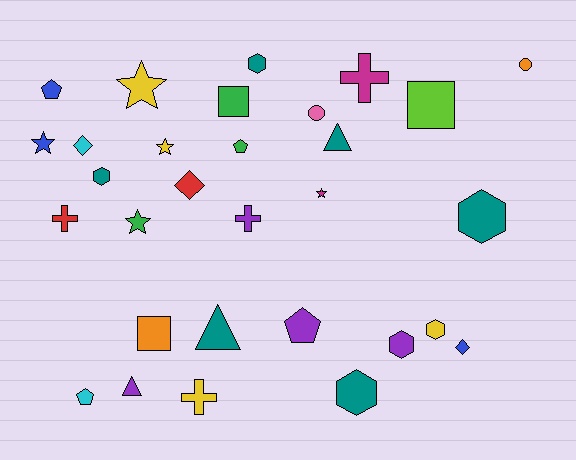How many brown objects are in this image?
There are no brown objects.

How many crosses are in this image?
There are 4 crosses.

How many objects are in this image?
There are 30 objects.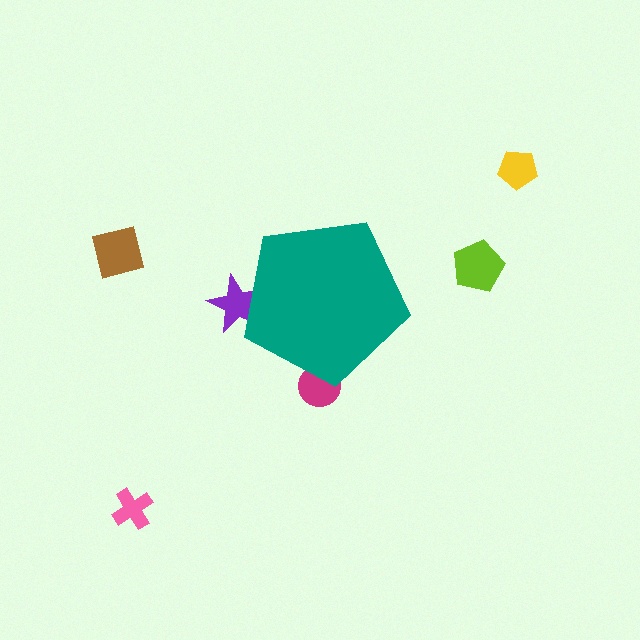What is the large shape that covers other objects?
A teal pentagon.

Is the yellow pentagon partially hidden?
No, the yellow pentagon is fully visible.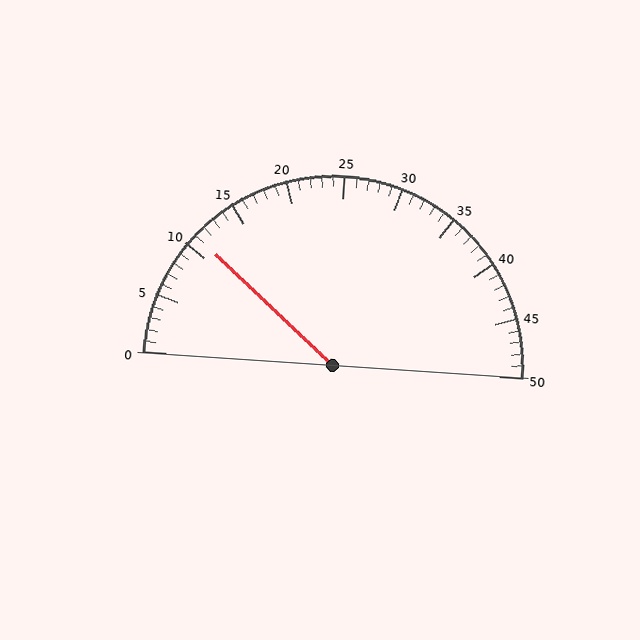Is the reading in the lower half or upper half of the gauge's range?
The reading is in the lower half of the range (0 to 50).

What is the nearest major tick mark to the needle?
The nearest major tick mark is 10.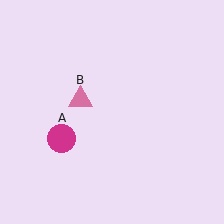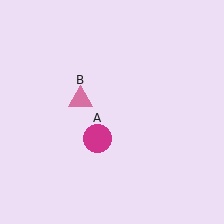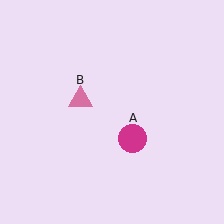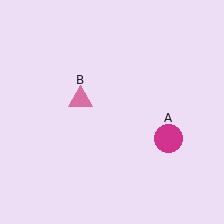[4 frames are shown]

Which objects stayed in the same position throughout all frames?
Pink triangle (object B) remained stationary.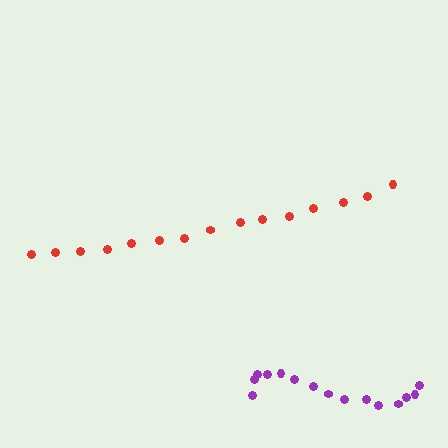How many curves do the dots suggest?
There are 2 distinct paths.